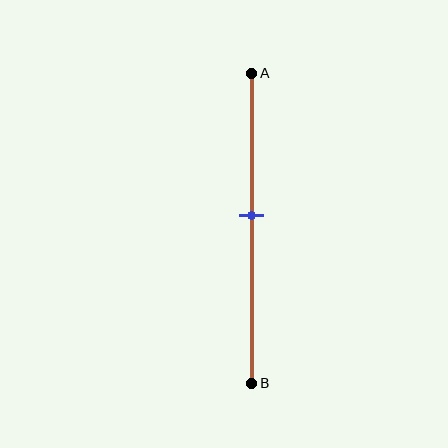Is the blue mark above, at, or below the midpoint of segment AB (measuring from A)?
The blue mark is above the midpoint of segment AB.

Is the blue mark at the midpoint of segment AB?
No, the mark is at about 45% from A, not at the 50% midpoint.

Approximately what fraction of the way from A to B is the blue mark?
The blue mark is approximately 45% of the way from A to B.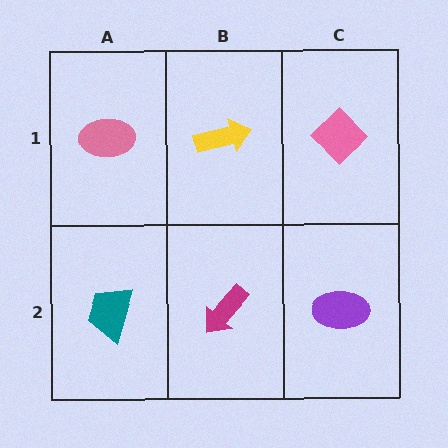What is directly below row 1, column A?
A teal trapezoid.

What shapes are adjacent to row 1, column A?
A teal trapezoid (row 2, column A), a yellow arrow (row 1, column B).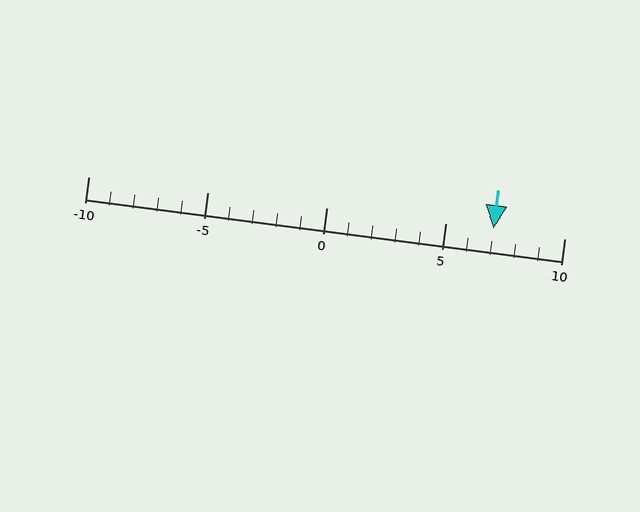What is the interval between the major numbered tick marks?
The major tick marks are spaced 5 units apart.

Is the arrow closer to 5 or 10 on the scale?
The arrow is closer to 5.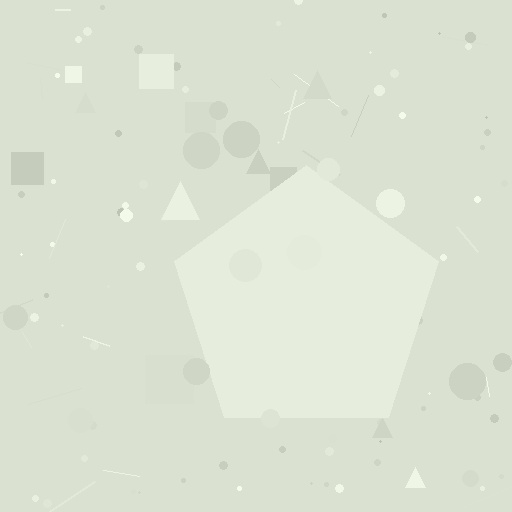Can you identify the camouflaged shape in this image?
The camouflaged shape is a pentagon.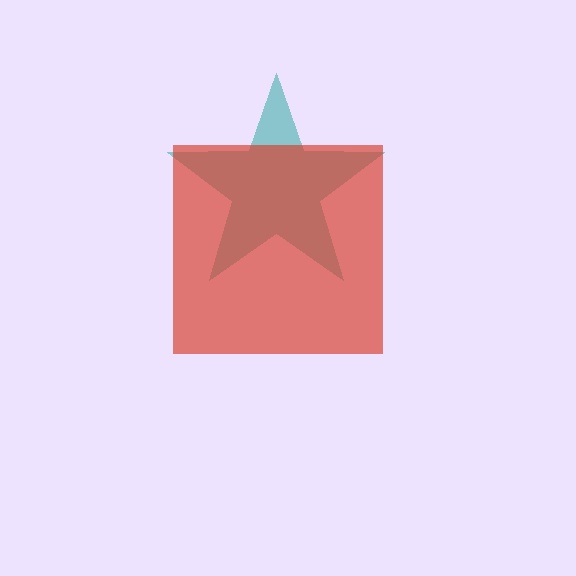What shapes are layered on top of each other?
The layered shapes are: a teal star, a red square.